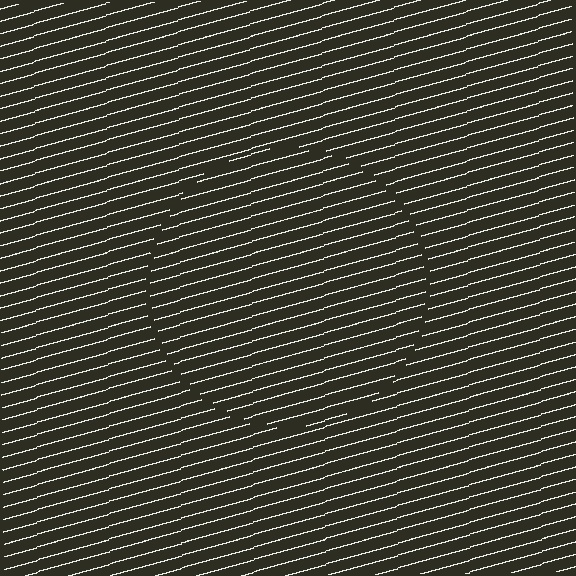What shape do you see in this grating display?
An illusory circle. The interior of the shape contains the same grating, shifted by half a period — the contour is defined by the phase discontinuity where line-ends from the inner and outer gratings abut.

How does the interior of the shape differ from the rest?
The interior of the shape contains the same grating, shifted by half a period — the contour is defined by the phase discontinuity where line-ends from the inner and outer gratings abut.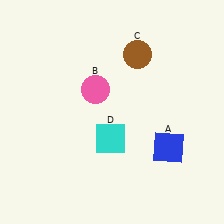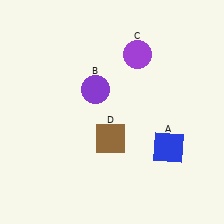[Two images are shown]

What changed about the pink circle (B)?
In Image 1, B is pink. In Image 2, it changed to purple.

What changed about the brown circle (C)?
In Image 1, C is brown. In Image 2, it changed to purple.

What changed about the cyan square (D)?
In Image 1, D is cyan. In Image 2, it changed to brown.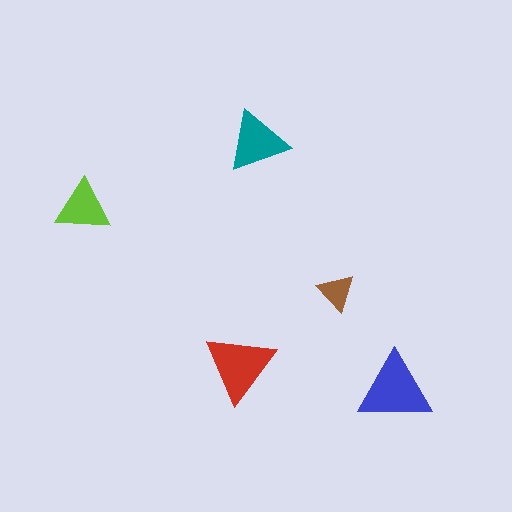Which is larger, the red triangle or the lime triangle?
The red one.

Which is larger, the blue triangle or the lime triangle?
The blue one.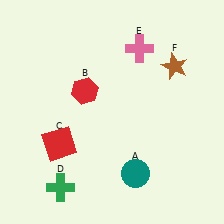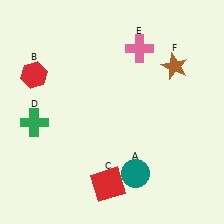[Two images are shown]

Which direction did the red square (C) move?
The red square (C) moved right.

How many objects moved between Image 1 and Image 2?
3 objects moved between the two images.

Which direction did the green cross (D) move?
The green cross (D) moved up.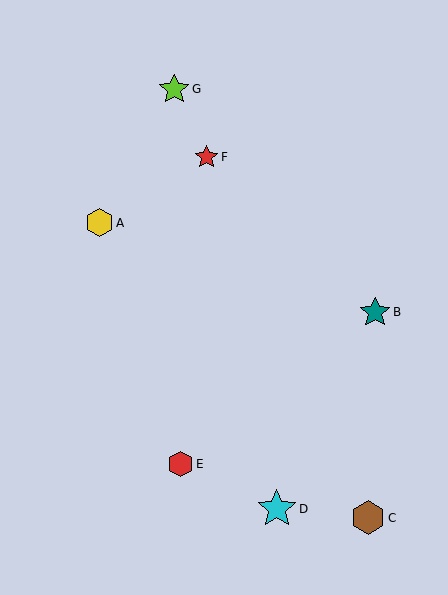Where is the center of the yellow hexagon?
The center of the yellow hexagon is at (99, 223).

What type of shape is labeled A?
Shape A is a yellow hexagon.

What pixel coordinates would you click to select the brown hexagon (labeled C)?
Click at (369, 517) to select the brown hexagon C.